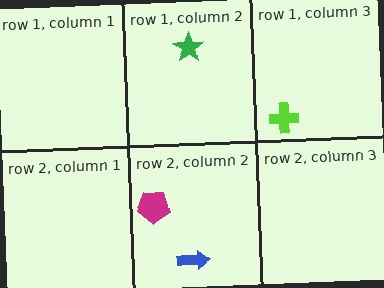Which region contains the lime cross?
The row 1, column 3 region.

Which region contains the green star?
The row 1, column 2 region.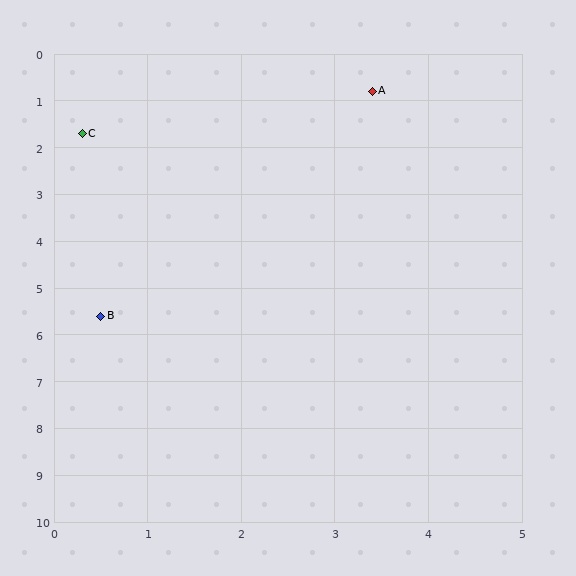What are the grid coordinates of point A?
Point A is at approximately (3.4, 0.8).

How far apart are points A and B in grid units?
Points A and B are about 5.6 grid units apart.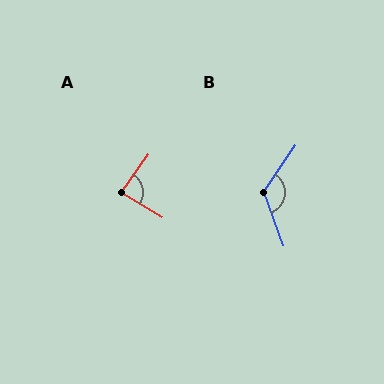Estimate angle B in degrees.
Approximately 126 degrees.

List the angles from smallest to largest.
A (85°), B (126°).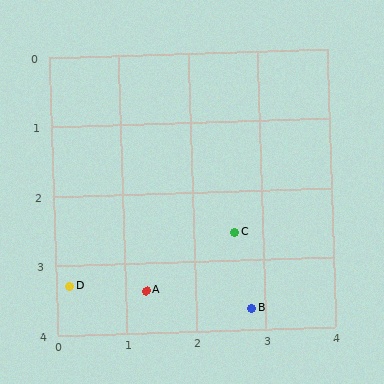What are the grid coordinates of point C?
Point C is at approximately (2.6, 2.6).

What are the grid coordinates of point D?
Point D is at approximately (0.2, 3.3).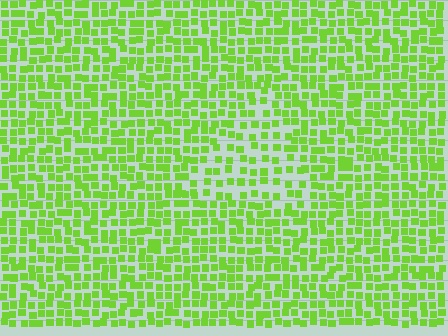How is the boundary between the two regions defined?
The boundary is defined by a change in element density (approximately 1.7x ratio). All elements are the same color, size, and shape.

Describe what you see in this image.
The image contains small lime elements arranged at two different densities. A triangle-shaped region is visible where the elements are less densely packed than the surrounding area.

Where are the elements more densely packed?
The elements are more densely packed outside the triangle boundary.